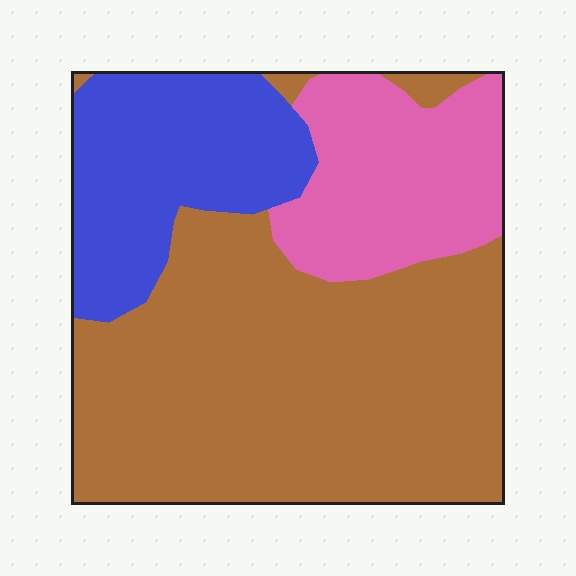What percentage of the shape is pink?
Pink covers 20% of the shape.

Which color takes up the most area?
Brown, at roughly 60%.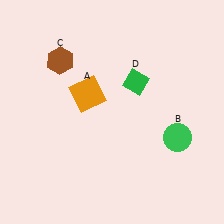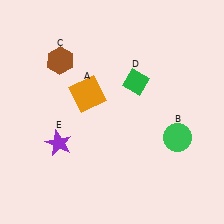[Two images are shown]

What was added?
A purple star (E) was added in Image 2.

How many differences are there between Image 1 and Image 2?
There is 1 difference between the two images.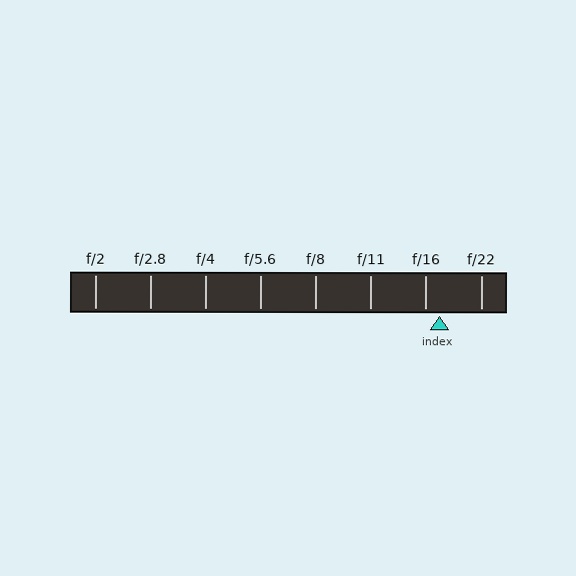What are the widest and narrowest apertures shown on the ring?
The widest aperture shown is f/2 and the narrowest is f/22.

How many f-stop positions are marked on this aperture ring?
There are 8 f-stop positions marked.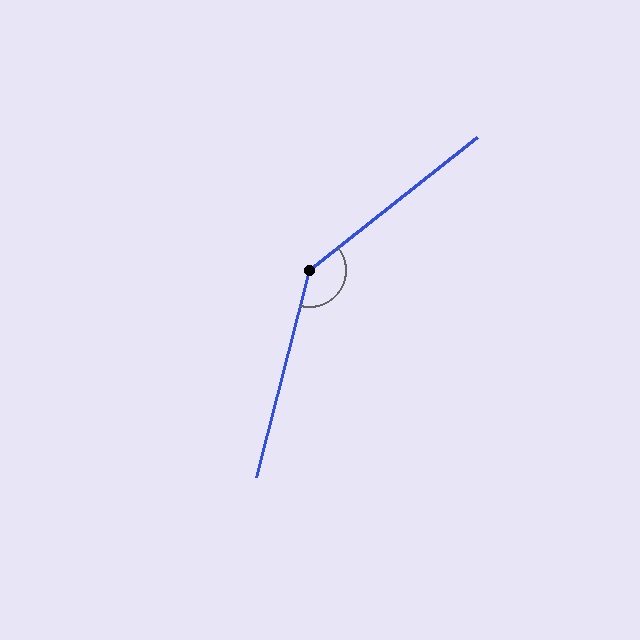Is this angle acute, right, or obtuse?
It is obtuse.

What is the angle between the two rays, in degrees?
Approximately 143 degrees.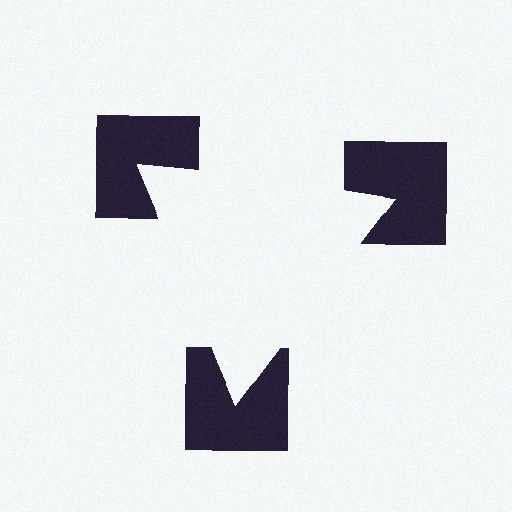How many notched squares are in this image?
There are 3 — one at each vertex of the illusory triangle.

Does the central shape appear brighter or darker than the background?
It typically appears slightly brighter than the background, even though no actual brightness change is drawn.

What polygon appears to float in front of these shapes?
An illusory triangle — its edges are inferred from the aligned wedge cuts in the notched squares, not physically drawn.